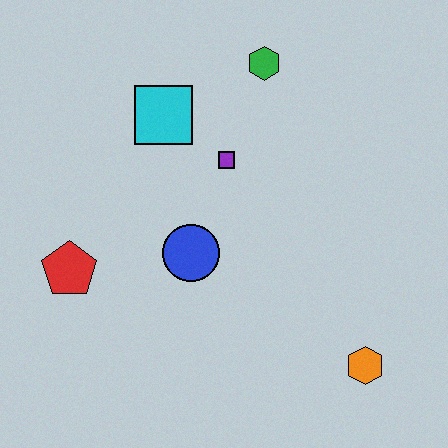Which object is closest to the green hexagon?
The purple square is closest to the green hexagon.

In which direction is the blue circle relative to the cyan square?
The blue circle is below the cyan square.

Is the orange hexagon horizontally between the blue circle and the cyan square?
No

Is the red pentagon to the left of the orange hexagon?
Yes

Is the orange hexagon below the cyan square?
Yes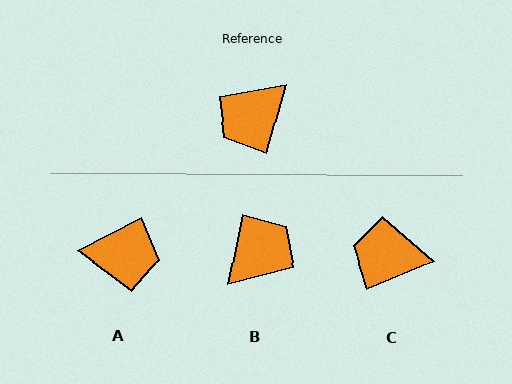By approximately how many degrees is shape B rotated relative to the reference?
Approximately 176 degrees clockwise.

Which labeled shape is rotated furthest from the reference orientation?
B, about 176 degrees away.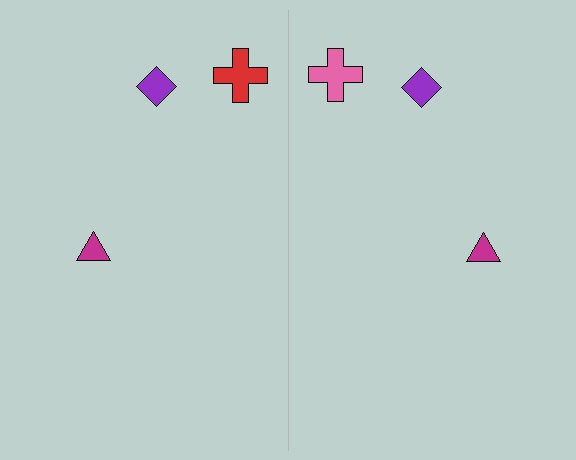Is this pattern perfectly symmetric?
No, the pattern is not perfectly symmetric. The pink cross on the right side breaks the symmetry — its mirror counterpart is red.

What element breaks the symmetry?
The pink cross on the right side breaks the symmetry — its mirror counterpart is red.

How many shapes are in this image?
There are 6 shapes in this image.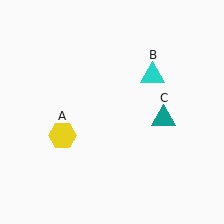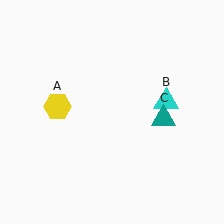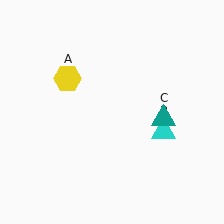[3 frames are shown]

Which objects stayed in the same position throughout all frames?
Teal triangle (object C) remained stationary.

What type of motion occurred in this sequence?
The yellow hexagon (object A), cyan triangle (object B) rotated clockwise around the center of the scene.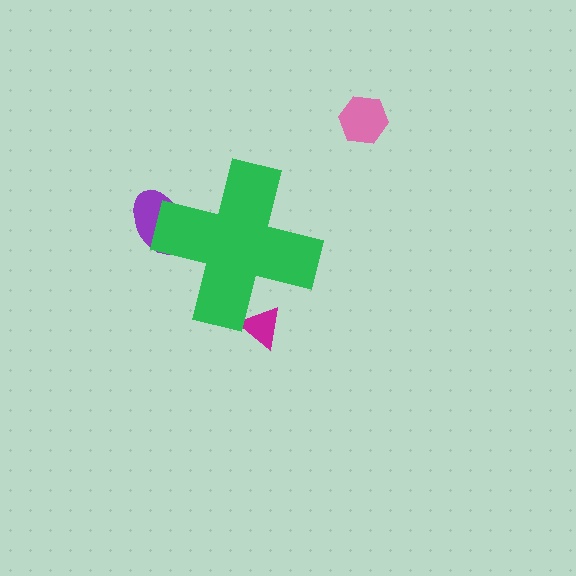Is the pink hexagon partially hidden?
No, the pink hexagon is fully visible.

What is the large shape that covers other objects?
A green cross.